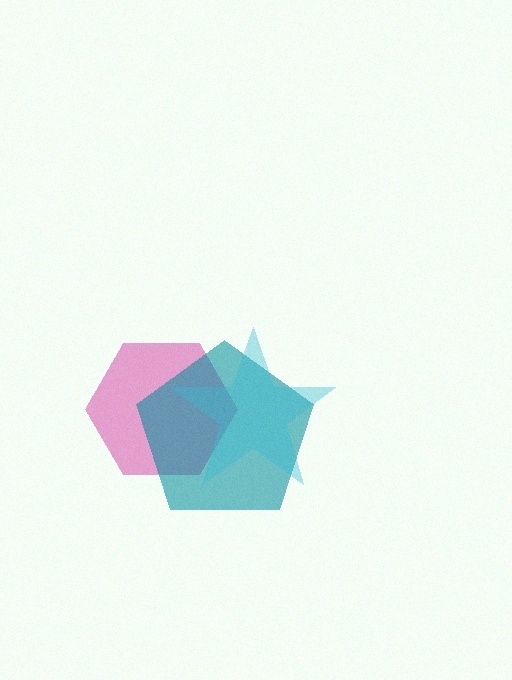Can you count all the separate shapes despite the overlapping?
Yes, there are 3 separate shapes.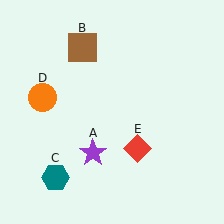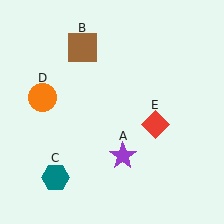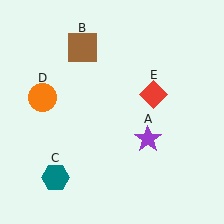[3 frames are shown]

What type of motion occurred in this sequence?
The purple star (object A), red diamond (object E) rotated counterclockwise around the center of the scene.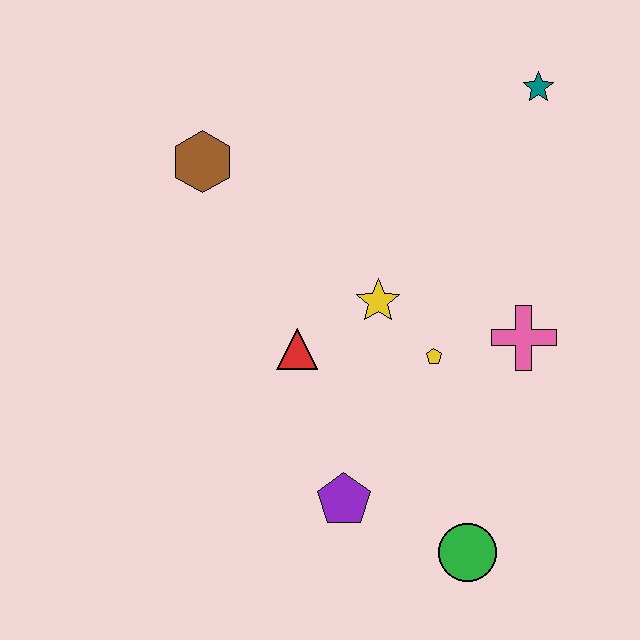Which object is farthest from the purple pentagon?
The teal star is farthest from the purple pentagon.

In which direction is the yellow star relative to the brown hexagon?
The yellow star is to the right of the brown hexagon.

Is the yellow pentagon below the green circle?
No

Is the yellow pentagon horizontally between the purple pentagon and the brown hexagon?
No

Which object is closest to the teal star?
The pink cross is closest to the teal star.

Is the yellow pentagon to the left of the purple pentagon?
No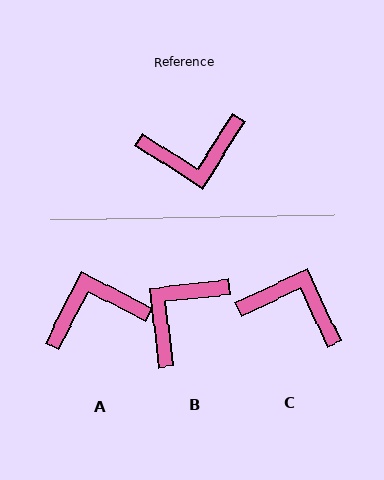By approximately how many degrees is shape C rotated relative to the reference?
Approximately 148 degrees counter-clockwise.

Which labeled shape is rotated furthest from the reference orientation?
A, about 174 degrees away.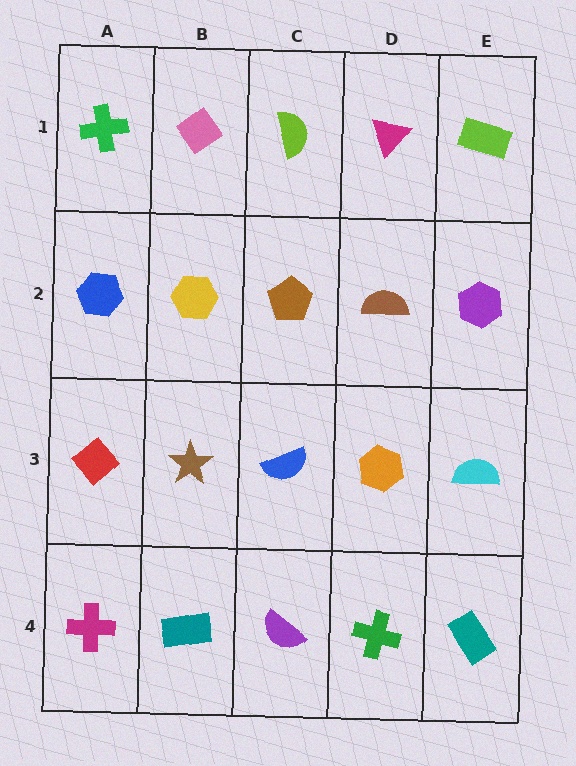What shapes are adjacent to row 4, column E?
A cyan semicircle (row 3, column E), a green cross (row 4, column D).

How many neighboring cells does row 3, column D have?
4.